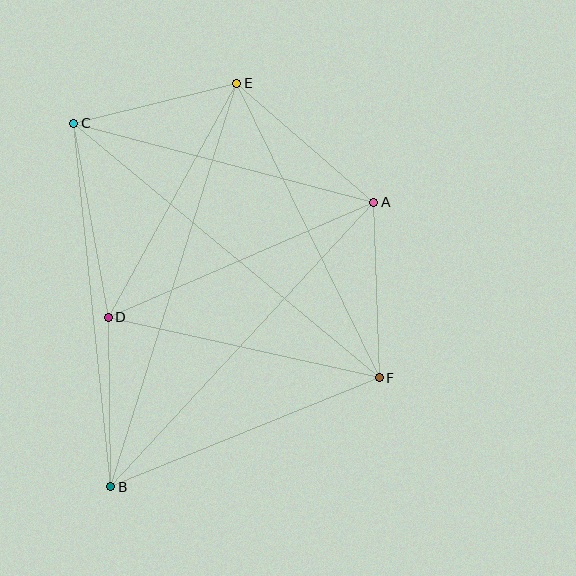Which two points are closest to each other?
Points C and E are closest to each other.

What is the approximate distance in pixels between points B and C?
The distance between B and C is approximately 365 pixels.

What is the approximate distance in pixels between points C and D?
The distance between C and D is approximately 197 pixels.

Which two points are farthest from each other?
Points B and E are farthest from each other.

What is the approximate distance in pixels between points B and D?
The distance between B and D is approximately 170 pixels.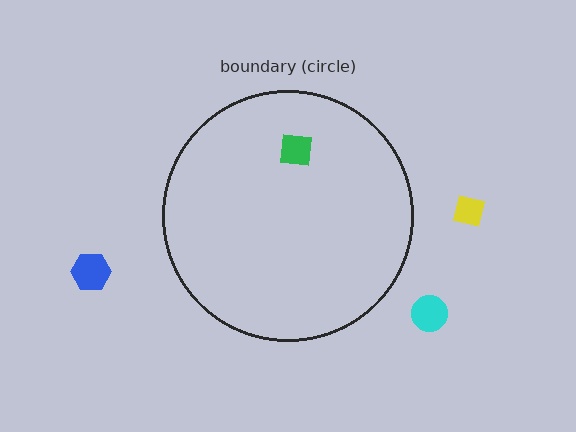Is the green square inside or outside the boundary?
Inside.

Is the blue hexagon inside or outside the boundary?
Outside.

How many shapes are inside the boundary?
1 inside, 3 outside.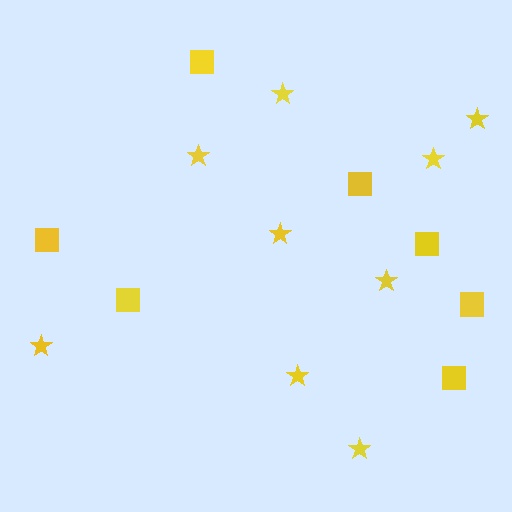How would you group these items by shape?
There are 2 groups: one group of stars (9) and one group of squares (7).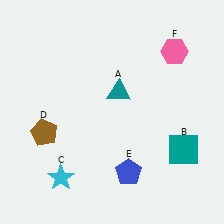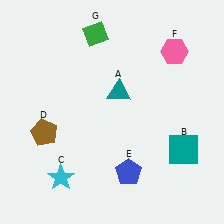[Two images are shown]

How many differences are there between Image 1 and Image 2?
There is 1 difference between the two images.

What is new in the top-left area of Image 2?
A green diamond (G) was added in the top-left area of Image 2.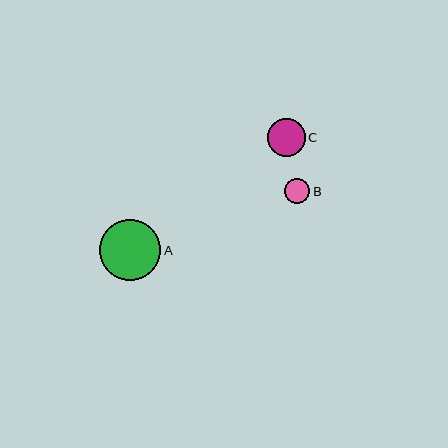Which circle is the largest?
Circle A is the largest with a size of approximately 61 pixels.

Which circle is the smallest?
Circle B is the smallest with a size of approximately 25 pixels.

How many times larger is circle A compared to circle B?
Circle A is approximately 2.4 times the size of circle B.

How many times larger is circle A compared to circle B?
Circle A is approximately 2.4 times the size of circle B.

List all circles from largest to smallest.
From largest to smallest: A, C, B.